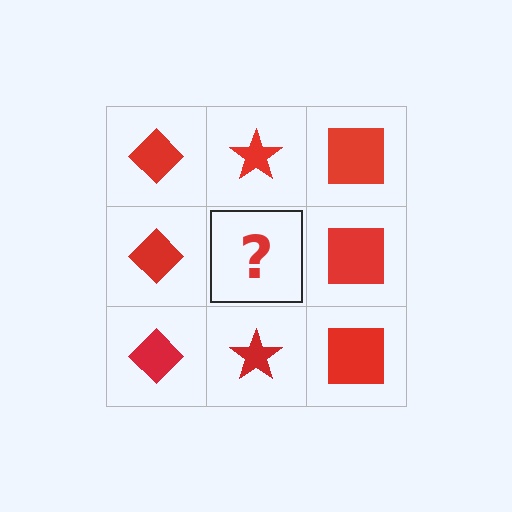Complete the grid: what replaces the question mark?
The question mark should be replaced with a red star.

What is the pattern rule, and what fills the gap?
The rule is that each column has a consistent shape. The gap should be filled with a red star.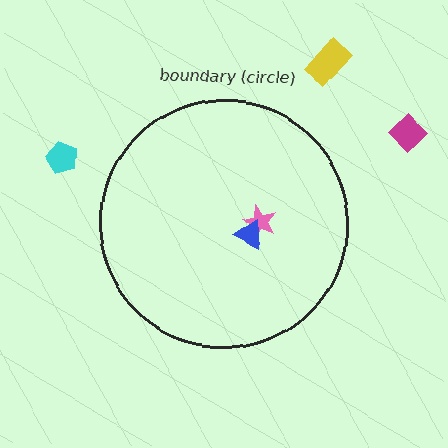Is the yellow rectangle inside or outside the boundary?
Outside.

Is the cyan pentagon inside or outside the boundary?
Outside.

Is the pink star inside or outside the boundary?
Inside.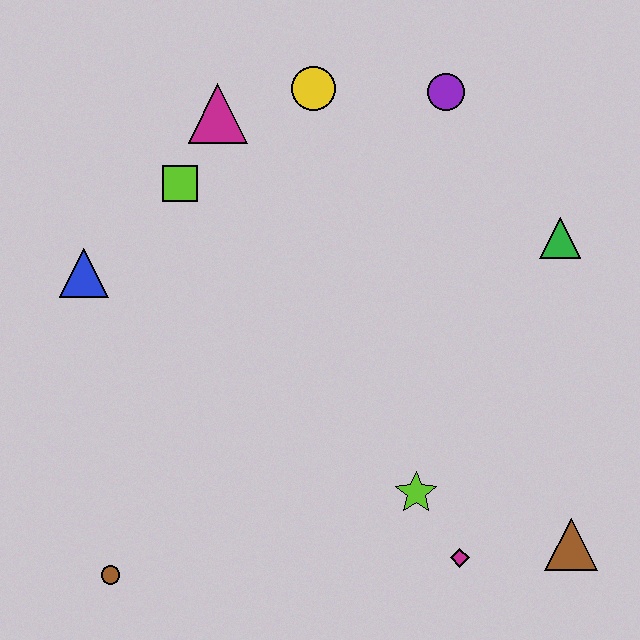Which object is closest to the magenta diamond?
The lime star is closest to the magenta diamond.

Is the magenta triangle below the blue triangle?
No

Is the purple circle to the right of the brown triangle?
No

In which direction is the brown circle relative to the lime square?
The brown circle is below the lime square.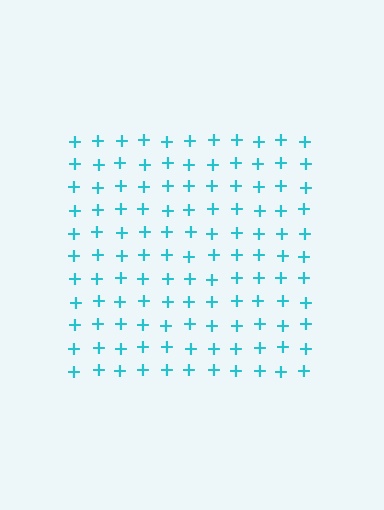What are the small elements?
The small elements are plus signs.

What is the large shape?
The large shape is a square.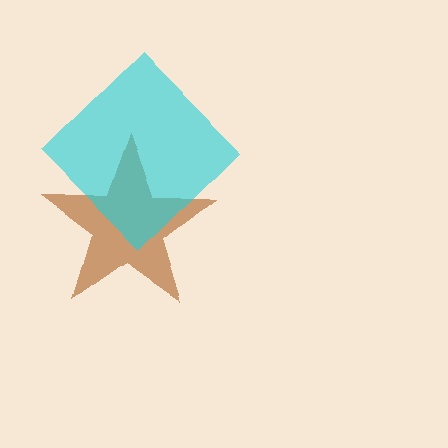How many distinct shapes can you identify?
There are 2 distinct shapes: a brown star, a cyan diamond.